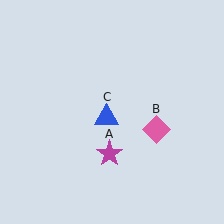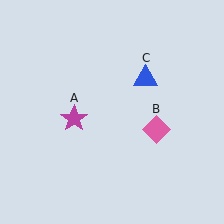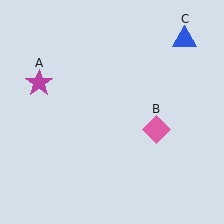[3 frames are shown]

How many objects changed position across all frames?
2 objects changed position: magenta star (object A), blue triangle (object C).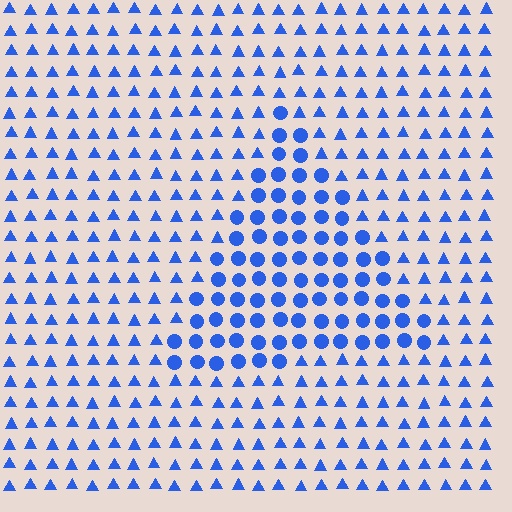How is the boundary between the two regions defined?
The boundary is defined by a change in element shape: circles inside vs. triangles outside. All elements share the same color and spacing.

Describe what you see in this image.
The image is filled with small blue elements arranged in a uniform grid. A triangle-shaped region contains circles, while the surrounding area contains triangles. The boundary is defined purely by the change in element shape.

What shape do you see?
I see a triangle.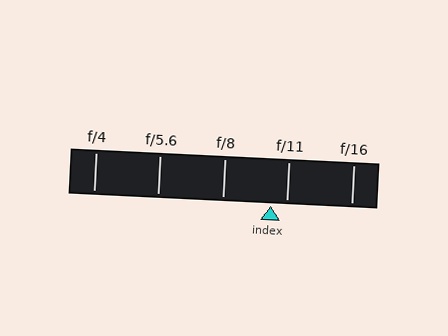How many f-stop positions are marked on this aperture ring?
There are 5 f-stop positions marked.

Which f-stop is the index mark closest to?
The index mark is closest to f/11.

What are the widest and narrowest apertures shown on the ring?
The widest aperture shown is f/4 and the narrowest is f/16.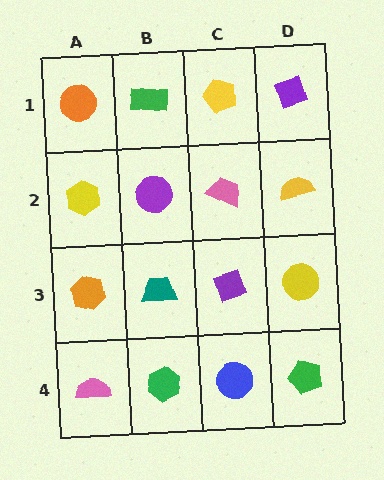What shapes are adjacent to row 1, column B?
A purple circle (row 2, column B), an orange circle (row 1, column A), a yellow pentagon (row 1, column C).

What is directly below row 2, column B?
A teal trapezoid.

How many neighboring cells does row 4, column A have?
2.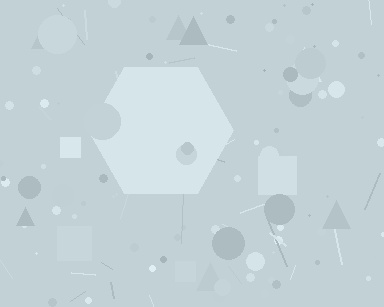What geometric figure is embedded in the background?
A hexagon is embedded in the background.